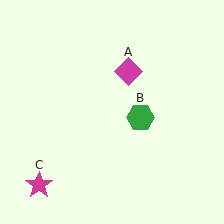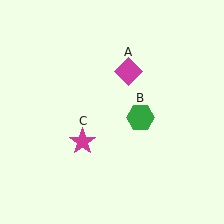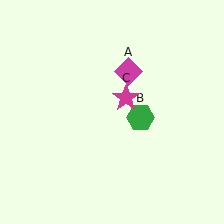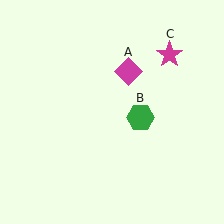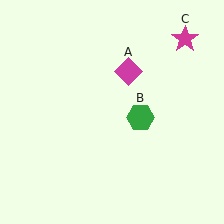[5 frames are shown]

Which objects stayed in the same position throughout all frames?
Magenta diamond (object A) and green hexagon (object B) remained stationary.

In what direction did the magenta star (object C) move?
The magenta star (object C) moved up and to the right.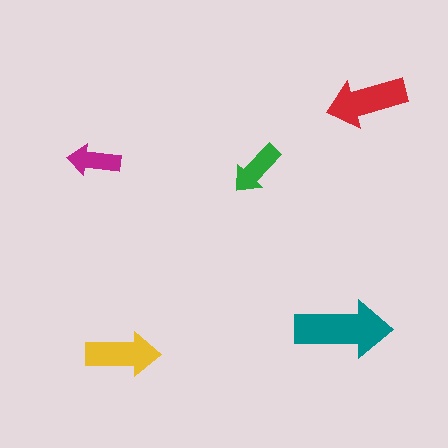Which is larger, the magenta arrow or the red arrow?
The red one.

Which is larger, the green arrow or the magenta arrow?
The green one.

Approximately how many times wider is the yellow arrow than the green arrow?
About 1.5 times wider.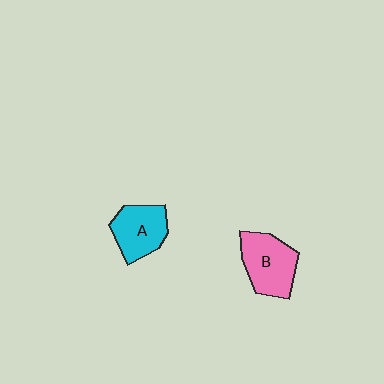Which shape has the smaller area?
Shape A (cyan).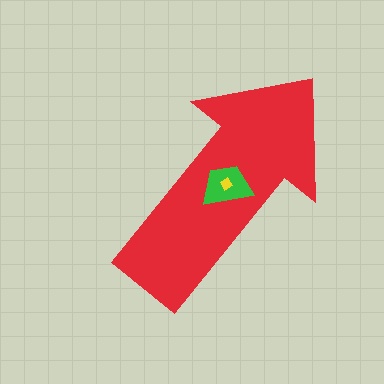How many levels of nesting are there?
3.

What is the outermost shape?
The red arrow.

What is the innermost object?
The yellow diamond.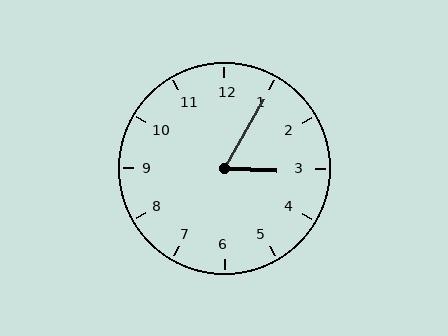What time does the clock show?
3:05.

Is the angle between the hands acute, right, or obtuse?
It is acute.